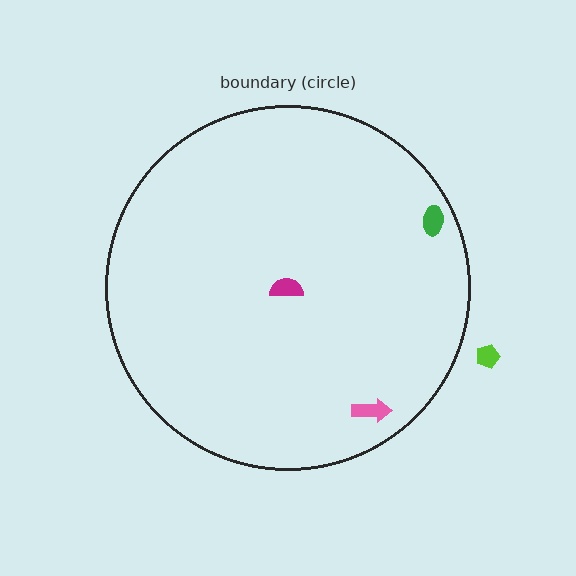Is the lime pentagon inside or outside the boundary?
Outside.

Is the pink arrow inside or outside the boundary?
Inside.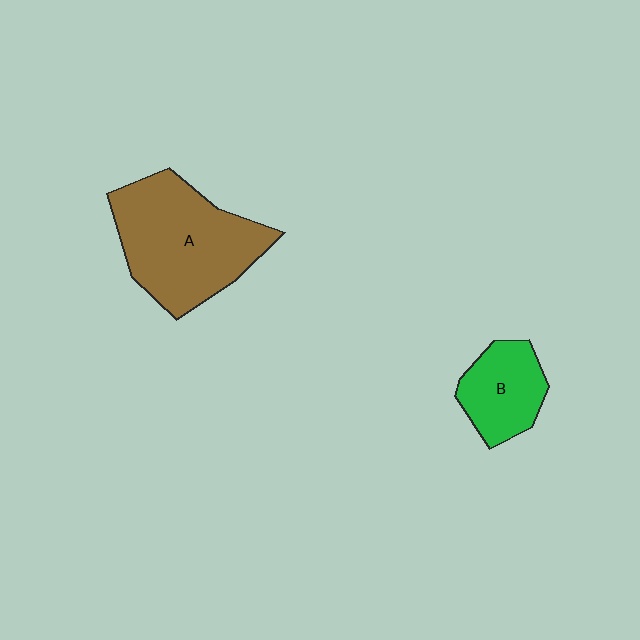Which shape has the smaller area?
Shape B (green).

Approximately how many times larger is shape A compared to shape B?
Approximately 2.1 times.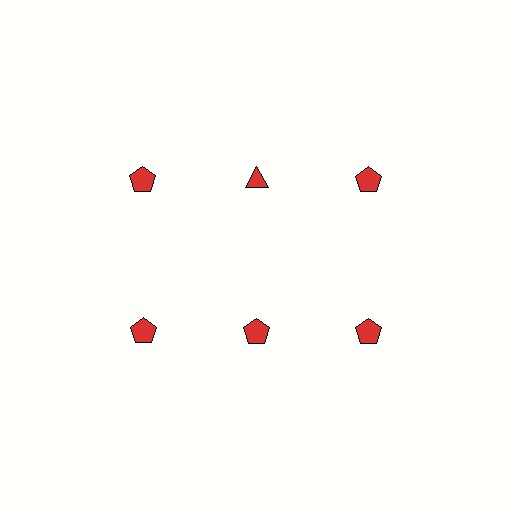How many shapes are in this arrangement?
There are 6 shapes arranged in a grid pattern.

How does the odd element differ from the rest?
It has a different shape: triangle instead of pentagon.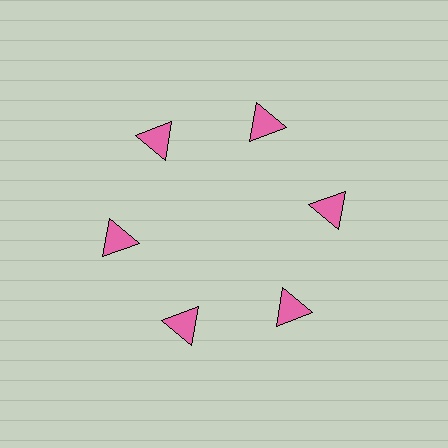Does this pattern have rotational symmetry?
Yes, this pattern has 6-fold rotational symmetry. It looks the same after rotating 60 degrees around the center.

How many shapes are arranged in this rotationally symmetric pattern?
There are 6 shapes, arranged in 6 groups of 1.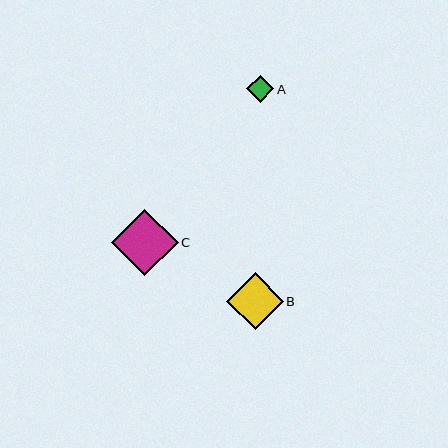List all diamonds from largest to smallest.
From largest to smallest: C, B, A.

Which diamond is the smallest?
Diamond A is the smallest with a size of approximately 27 pixels.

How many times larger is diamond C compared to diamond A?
Diamond C is approximately 2.5 times the size of diamond A.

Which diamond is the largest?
Diamond C is the largest with a size of approximately 67 pixels.